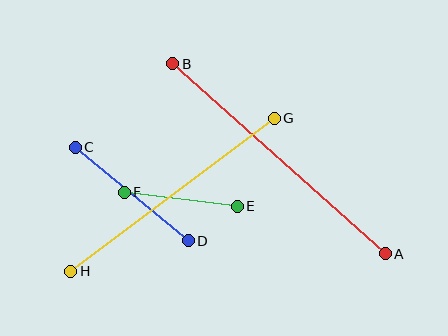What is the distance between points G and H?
The distance is approximately 254 pixels.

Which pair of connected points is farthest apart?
Points A and B are farthest apart.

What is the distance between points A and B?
The distance is approximately 285 pixels.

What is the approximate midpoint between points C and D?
The midpoint is at approximately (132, 194) pixels.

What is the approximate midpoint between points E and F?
The midpoint is at approximately (181, 199) pixels.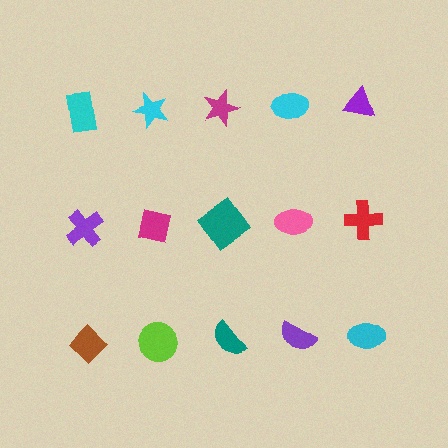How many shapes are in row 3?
5 shapes.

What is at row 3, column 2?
A lime circle.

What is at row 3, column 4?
A purple semicircle.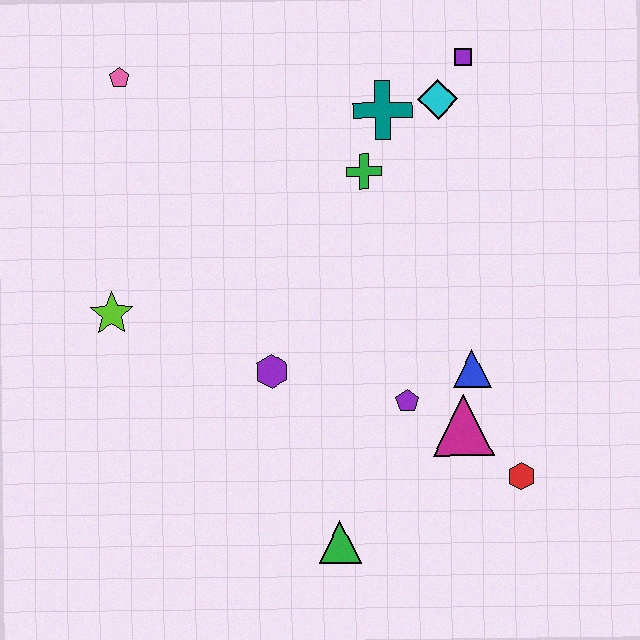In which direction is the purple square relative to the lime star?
The purple square is to the right of the lime star.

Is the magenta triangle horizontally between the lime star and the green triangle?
No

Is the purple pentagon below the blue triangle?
Yes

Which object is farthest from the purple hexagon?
The purple square is farthest from the purple hexagon.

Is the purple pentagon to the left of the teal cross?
No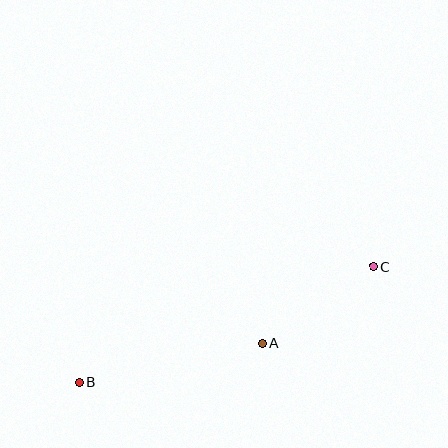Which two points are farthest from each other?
Points B and C are farthest from each other.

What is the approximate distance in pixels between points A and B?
The distance between A and B is approximately 187 pixels.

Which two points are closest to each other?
Points A and C are closest to each other.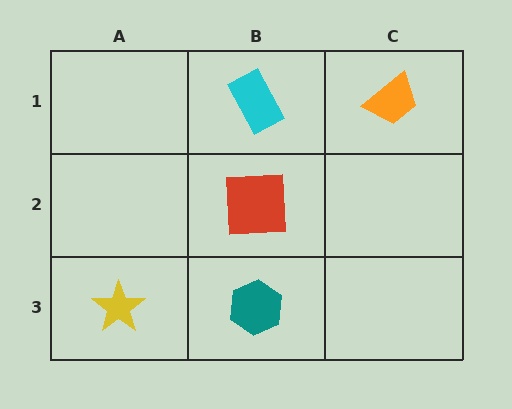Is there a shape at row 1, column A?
No, that cell is empty.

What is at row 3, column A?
A yellow star.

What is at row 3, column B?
A teal hexagon.